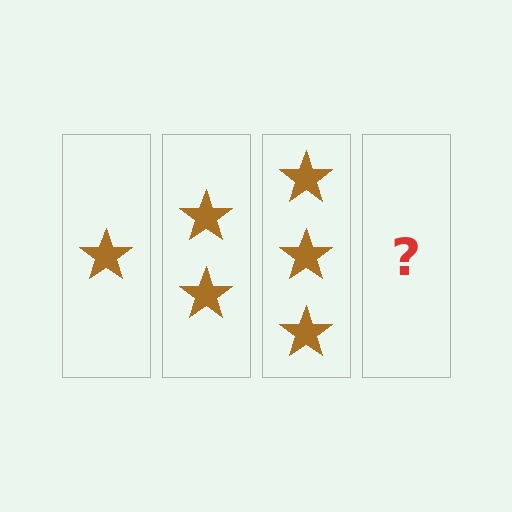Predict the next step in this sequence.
The next step is 4 stars.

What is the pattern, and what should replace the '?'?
The pattern is that each step adds one more star. The '?' should be 4 stars.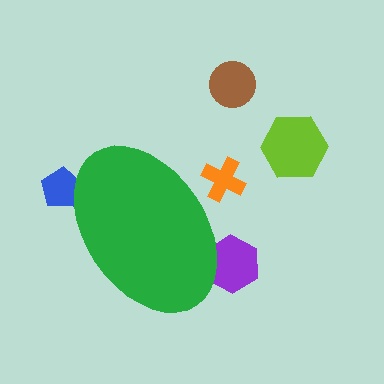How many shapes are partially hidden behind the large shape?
3 shapes are partially hidden.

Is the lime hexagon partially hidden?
No, the lime hexagon is fully visible.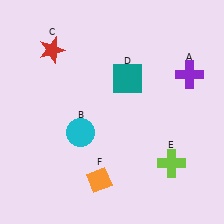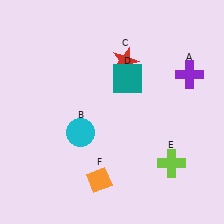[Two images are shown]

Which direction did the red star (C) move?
The red star (C) moved right.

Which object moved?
The red star (C) moved right.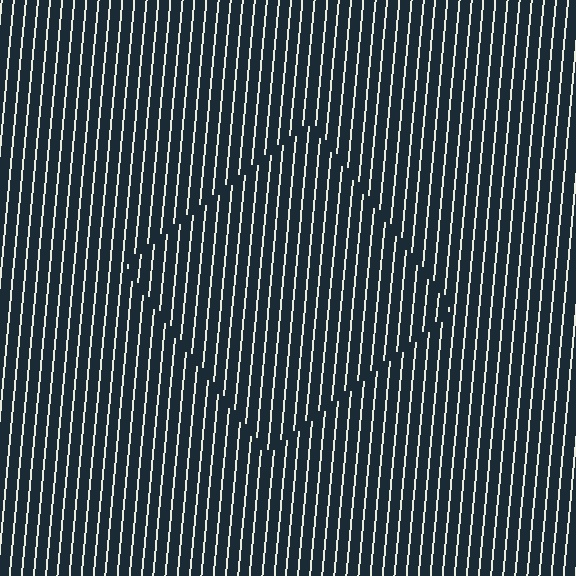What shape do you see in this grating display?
An illusory square. The interior of the shape contains the same grating, shifted by half a period — the contour is defined by the phase discontinuity where line-ends from the inner and outer gratings abut.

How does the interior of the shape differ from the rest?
The interior of the shape contains the same grating, shifted by half a period — the contour is defined by the phase discontinuity where line-ends from the inner and outer gratings abut.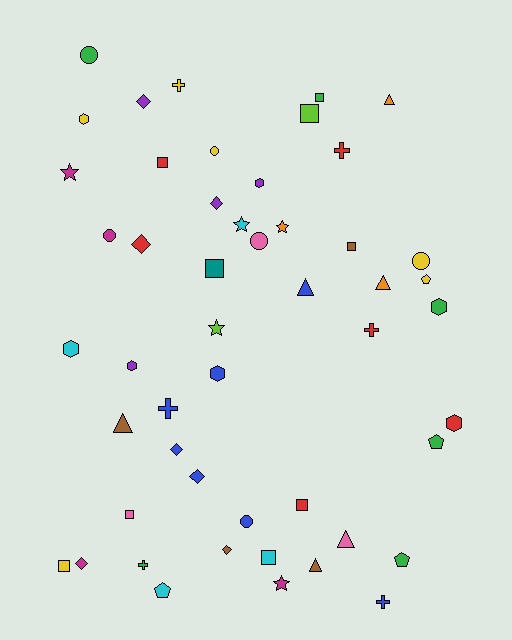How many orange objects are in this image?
There are 3 orange objects.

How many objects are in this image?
There are 50 objects.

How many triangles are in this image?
There are 6 triangles.